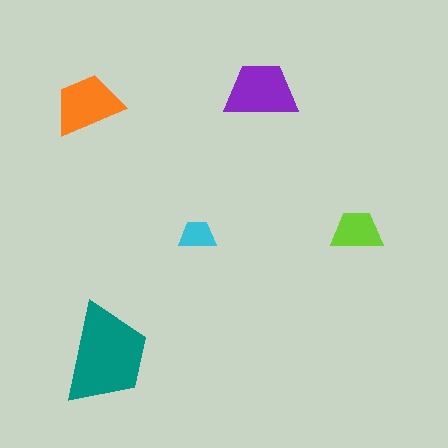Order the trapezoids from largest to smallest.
the teal one, the purple one, the orange one, the lime one, the cyan one.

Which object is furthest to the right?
The lime trapezoid is rightmost.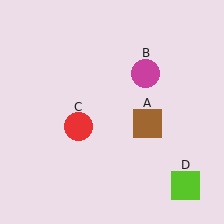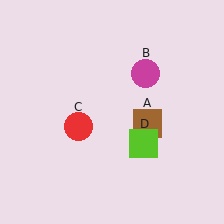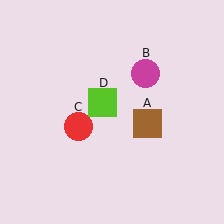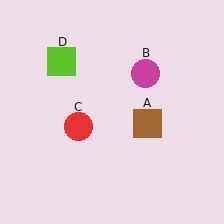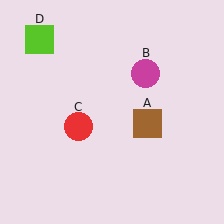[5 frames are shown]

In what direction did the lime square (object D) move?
The lime square (object D) moved up and to the left.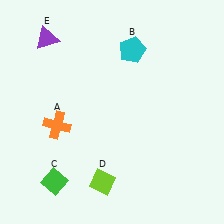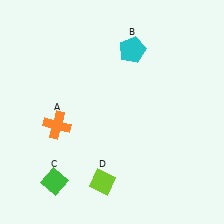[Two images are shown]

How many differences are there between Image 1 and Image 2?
There is 1 difference between the two images.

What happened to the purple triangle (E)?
The purple triangle (E) was removed in Image 2. It was in the top-left area of Image 1.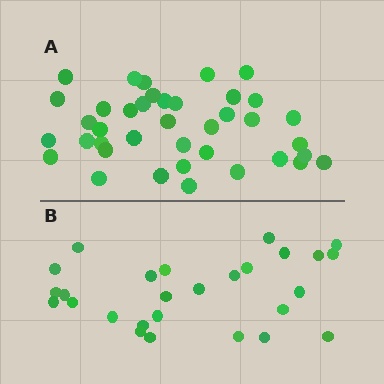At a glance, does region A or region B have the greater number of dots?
Region A (the top region) has more dots.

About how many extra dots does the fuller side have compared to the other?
Region A has roughly 12 or so more dots than region B.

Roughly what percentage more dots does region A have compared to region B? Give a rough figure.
About 45% more.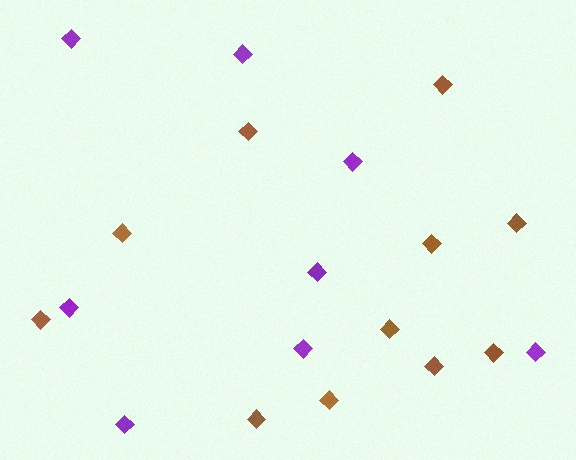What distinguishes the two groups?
There are 2 groups: one group of purple diamonds (8) and one group of brown diamonds (11).